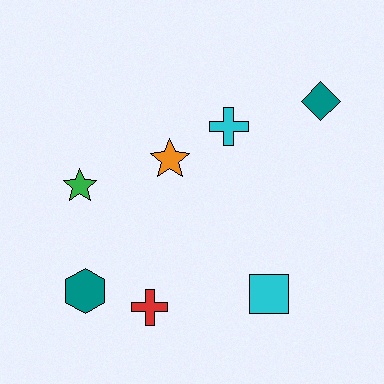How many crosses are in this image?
There are 2 crosses.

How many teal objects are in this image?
There are 2 teal objects.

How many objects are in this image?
There are 7 objects.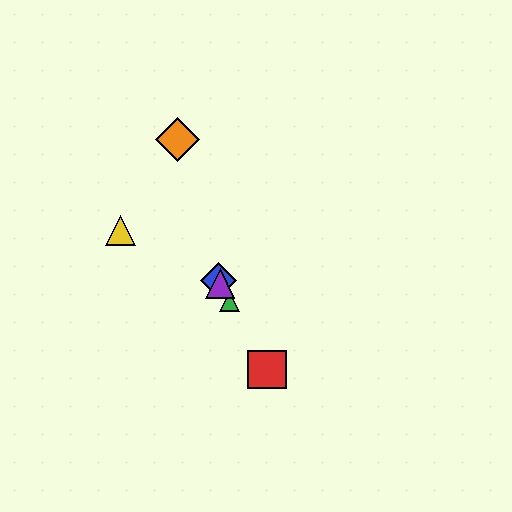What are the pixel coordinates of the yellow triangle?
The yellow triangle is at (120, 231).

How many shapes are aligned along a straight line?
4 shapes (the red square, the blue diamond, the green triangle, the purple triangle) are aligned along a straight line.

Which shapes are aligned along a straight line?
The red square, the blue diamond, the green triangle, the purple triangle are aligned along a straight line.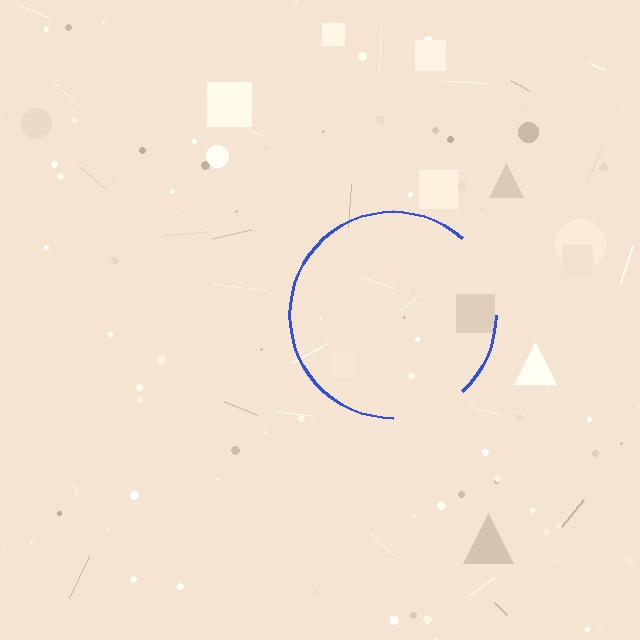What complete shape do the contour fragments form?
The contour fragments form a circle.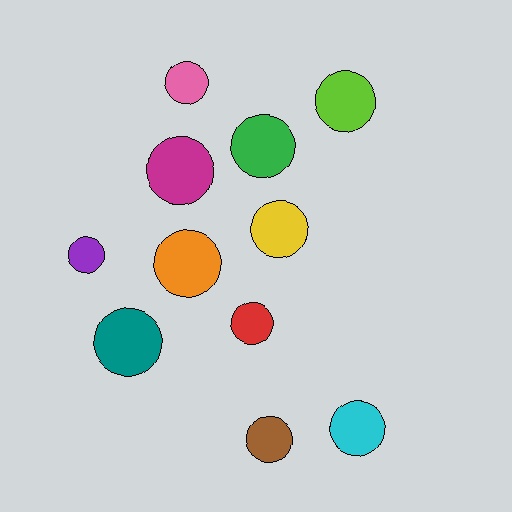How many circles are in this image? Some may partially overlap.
There are 11 circles.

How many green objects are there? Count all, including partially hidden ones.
There is 1 green object.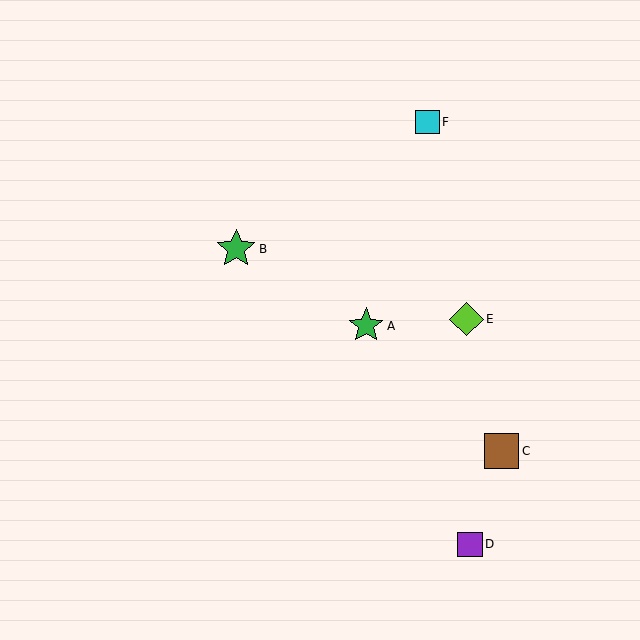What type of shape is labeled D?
Shape D is a purple square.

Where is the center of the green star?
The center of the green star is at (236, 249).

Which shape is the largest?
The green star (labeled B) is the largest.